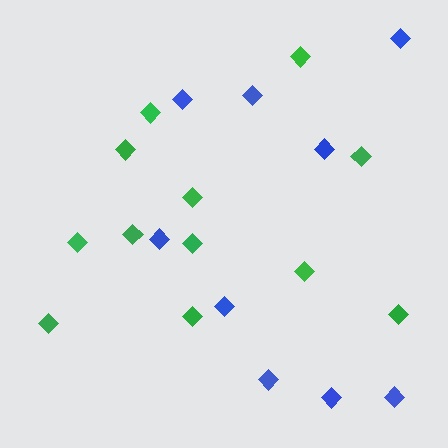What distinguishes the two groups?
There are 2 groups: one group of green diamonds (12) and one group of blue diamonds (9).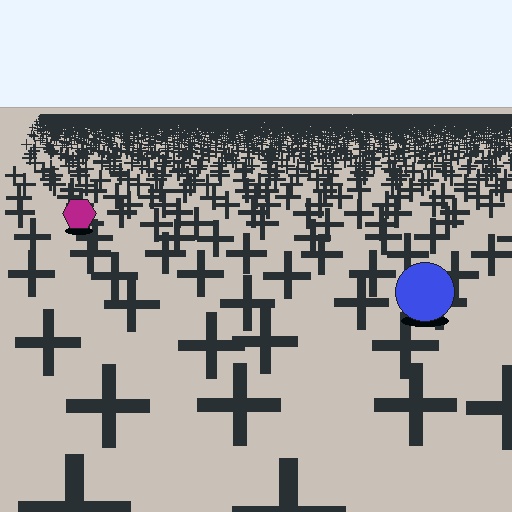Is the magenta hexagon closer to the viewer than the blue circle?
No. The blue circle is closer — you can tell from the texture gradient: the ground texture is coarser near it.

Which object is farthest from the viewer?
The magenta hexagon is farthest from the viewer. It appears smaller and the ground texture around it is denser.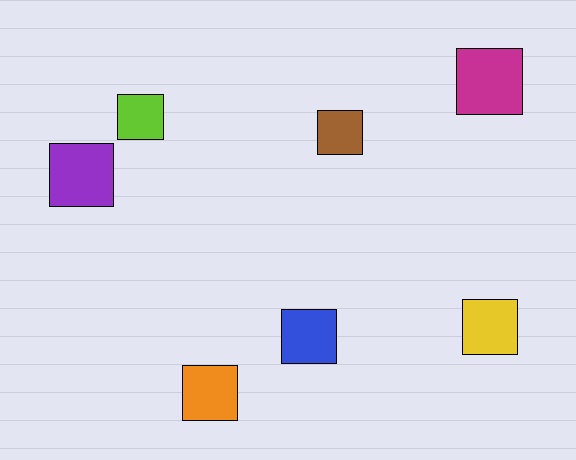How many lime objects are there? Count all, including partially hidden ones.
There is 1 lime object.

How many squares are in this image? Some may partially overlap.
There are 7 squares.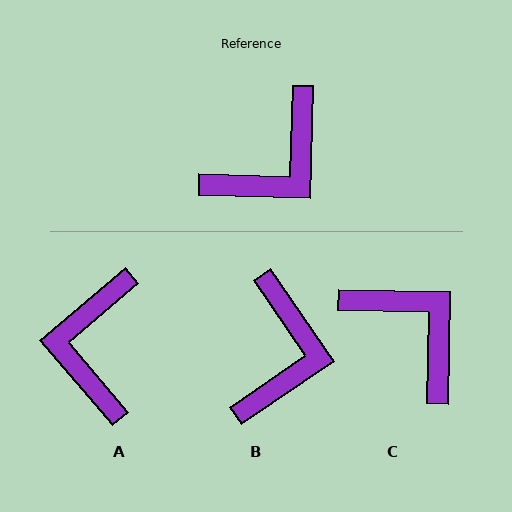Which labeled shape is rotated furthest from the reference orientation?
A, about 138 degrees away.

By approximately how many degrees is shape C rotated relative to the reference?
Approximately 90 degrees counter-clockwise.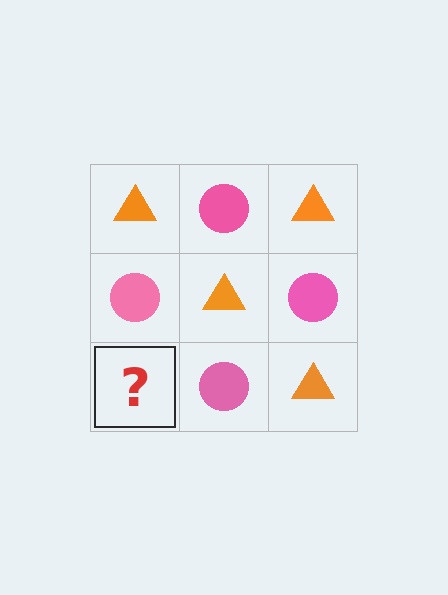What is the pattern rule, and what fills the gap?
The rule is that it alternates orange triangle and pink circle in a checkerboard pattern. The gap should be filled with an orange triangle.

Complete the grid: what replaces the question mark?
The question mark should be replaced with an orange triangle.